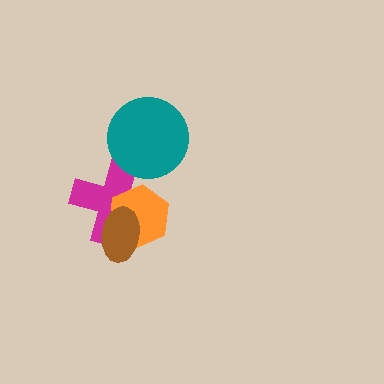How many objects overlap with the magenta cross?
3 objects overlap with the magenta cross.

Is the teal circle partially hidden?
No, no other shape covers it.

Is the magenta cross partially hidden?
Yes, it is partially covered by another shape.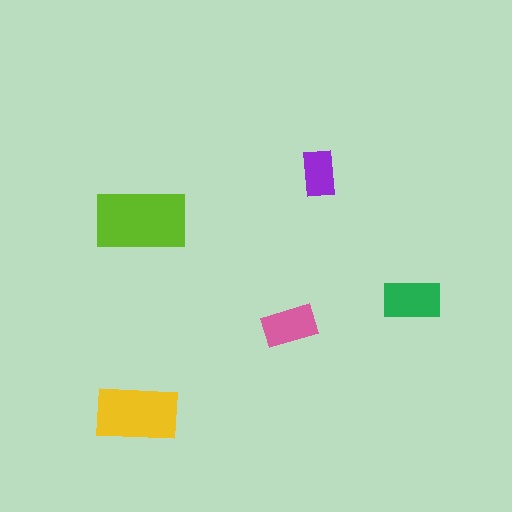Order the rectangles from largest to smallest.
the lime one, the yellow one, the green one, the pink one, the purple one.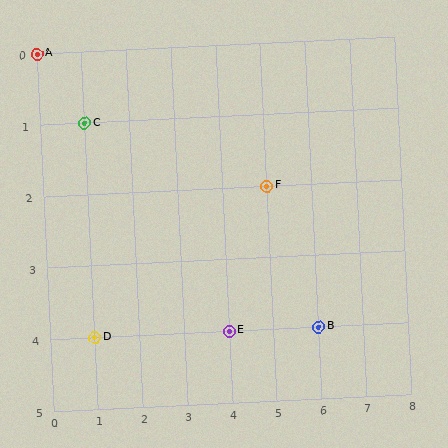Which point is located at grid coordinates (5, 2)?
Point F is at (5, 2).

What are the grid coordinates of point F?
Point F is at grid coordinates (5, 2).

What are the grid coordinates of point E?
Point E is at grid coordinates (4, 4).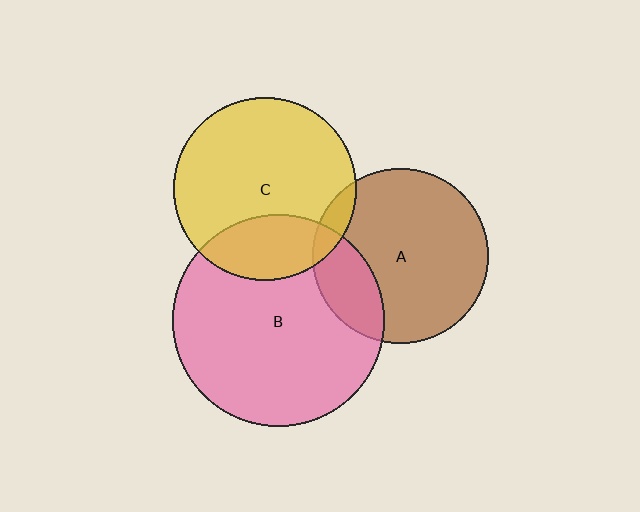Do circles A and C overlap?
Yes.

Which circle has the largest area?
Circle B (pink).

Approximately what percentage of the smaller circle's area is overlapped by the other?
Approximately 5%.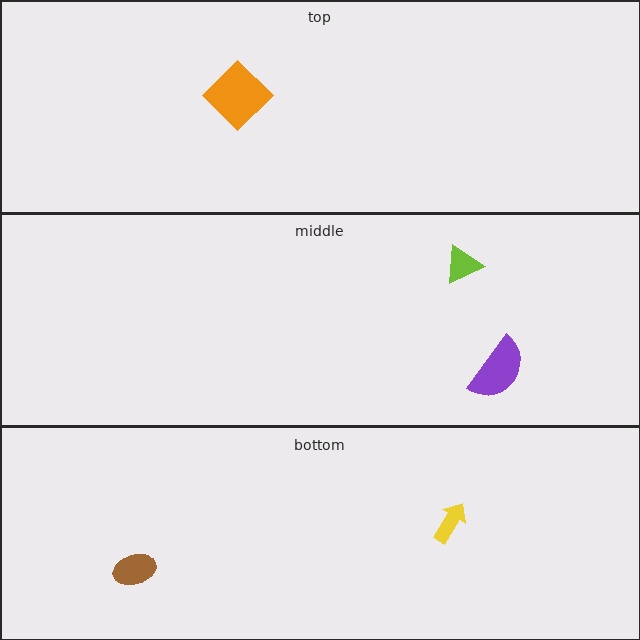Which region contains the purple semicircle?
The middle region.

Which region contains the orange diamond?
The top region.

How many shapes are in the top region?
1.